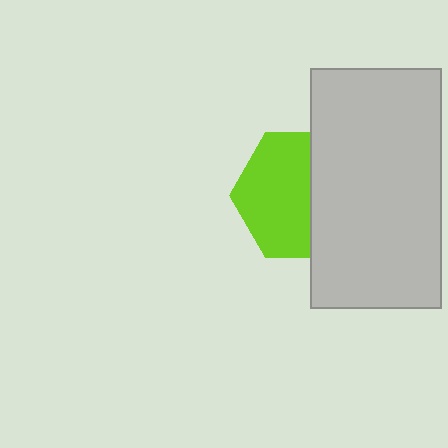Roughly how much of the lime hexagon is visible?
About half of it is visible (roughly 57%).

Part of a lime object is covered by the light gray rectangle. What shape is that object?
It is a hexagon.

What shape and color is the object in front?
The object in front is a light gray rectangle.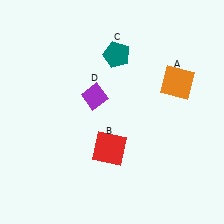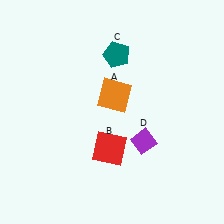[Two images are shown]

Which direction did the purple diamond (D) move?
The purple diamond (D) moved right.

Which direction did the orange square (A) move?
The orange square (A) moved left.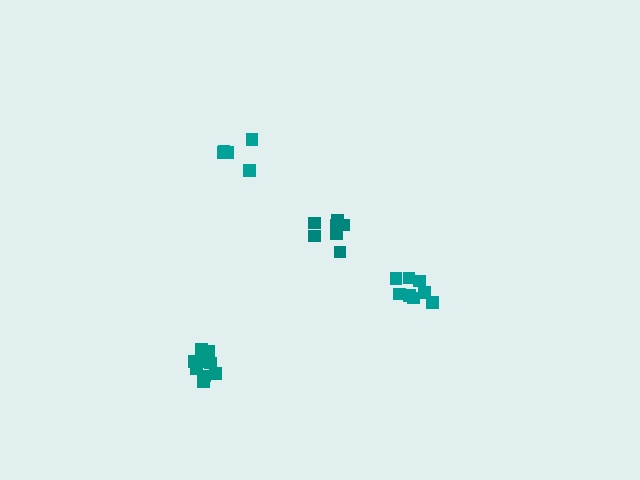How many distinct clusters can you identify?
There are 4 distinct clusters.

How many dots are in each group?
Group 1: 5 dots, Group 2: 8 dots, Group 3: 7 dots, Group 4: 10 dots (30 total).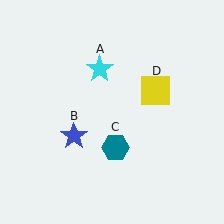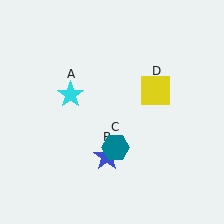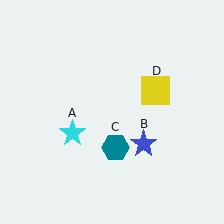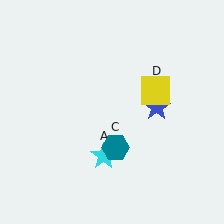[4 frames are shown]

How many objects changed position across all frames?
2 objects changed position: cyan star (object A), blue star (object B).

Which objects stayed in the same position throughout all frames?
Teal hexagon (object C) and yellow square (object D) remained stationary.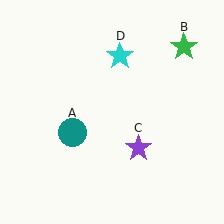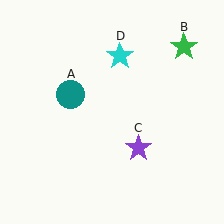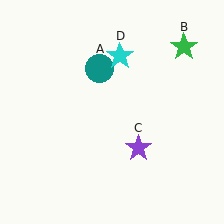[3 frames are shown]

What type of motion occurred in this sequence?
The teal circle (object A) rotated clockwise around the center of the scene.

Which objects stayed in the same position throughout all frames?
Green star (object B) and purple star (object C) and cyan star (object D) remained stationary.